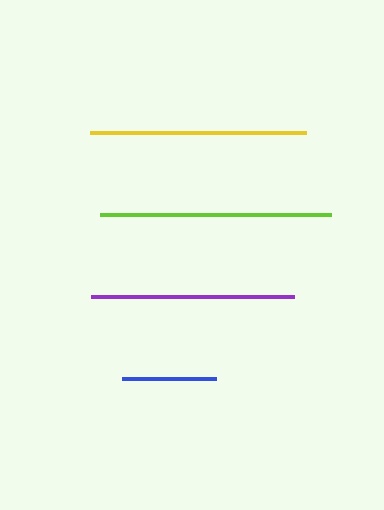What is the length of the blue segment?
The blue segment is approximately 94 pixels long.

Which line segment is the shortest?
The blue line is the shortest at approximately 94 pixels.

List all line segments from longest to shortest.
From longest to shortest: lime, yellow, purple, blue.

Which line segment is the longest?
The lime line is the longest at approximately 231 pixels.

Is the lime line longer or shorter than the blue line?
The lime line is longer than the blue line.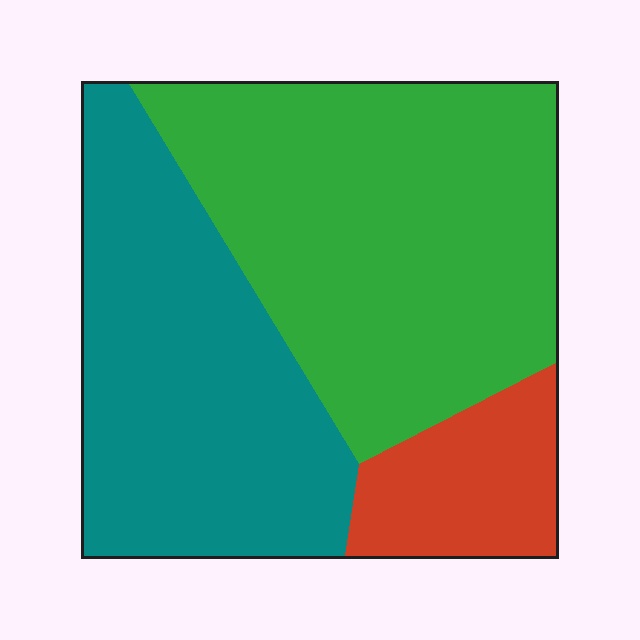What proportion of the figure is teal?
Teal covers around 40% of the figure.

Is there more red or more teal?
Teal.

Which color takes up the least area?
Red, at roughly 15%.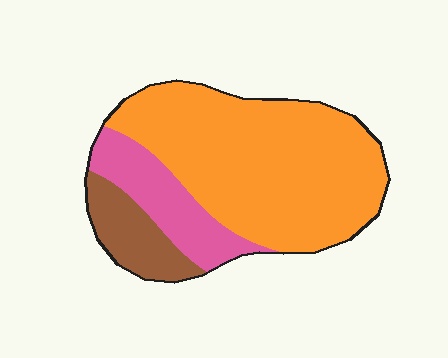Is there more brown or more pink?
Pink.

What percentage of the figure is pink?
Pink takes up about one fifth (1/5) of the figure.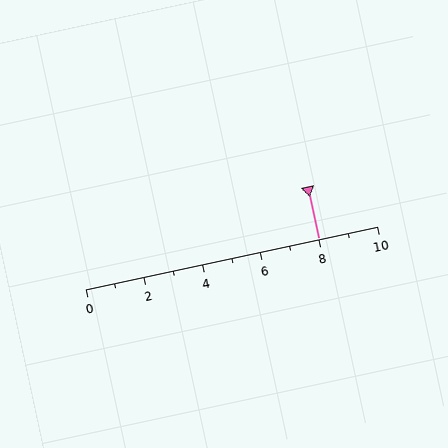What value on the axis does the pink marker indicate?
The marker indicates approximately 8.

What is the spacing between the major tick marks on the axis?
The major ticks are spaced 2 apart.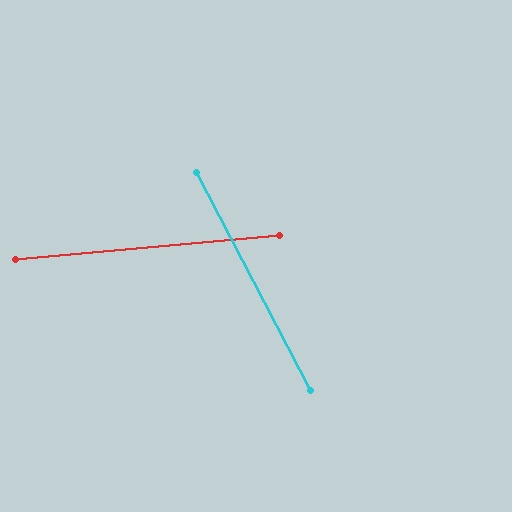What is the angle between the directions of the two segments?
Approximately 68 degrees.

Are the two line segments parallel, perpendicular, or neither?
Neither parallel nor perpendicular — they differ by about 68°.